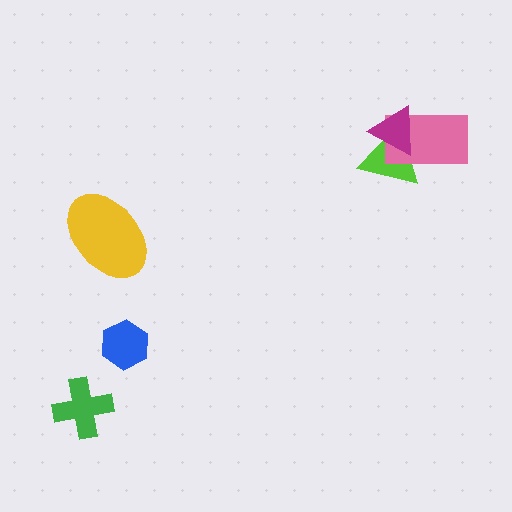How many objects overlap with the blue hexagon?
0 objects overlap with the blue hexagon.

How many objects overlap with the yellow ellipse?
0 objects overlap with the yellow ellipse.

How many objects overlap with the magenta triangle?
2 objects overlap with the magenta triangle.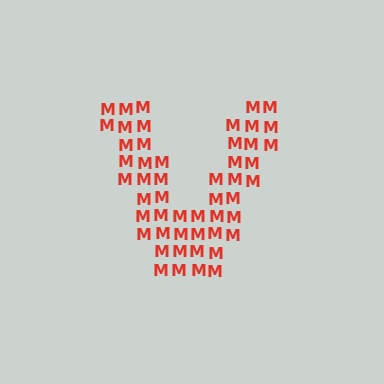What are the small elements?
The small elements are letter M's.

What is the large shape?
The large shape is the letter V.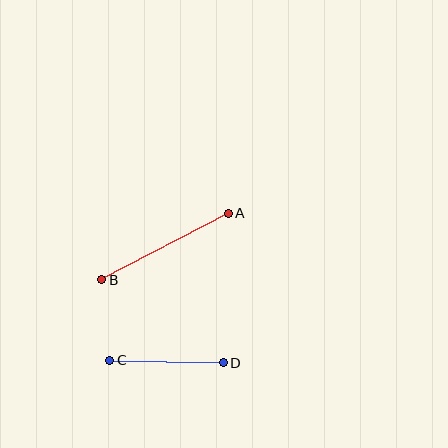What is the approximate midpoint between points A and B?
The midpoint is at approximately (165, 246) pixels.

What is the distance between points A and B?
The distance is approximately 143 pixels.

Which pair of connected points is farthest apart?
Points A and B are farthest apart.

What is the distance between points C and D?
The distance is approximately 114 pixels.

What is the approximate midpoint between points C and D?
The midpoint is at approximately (166, 361) pixels.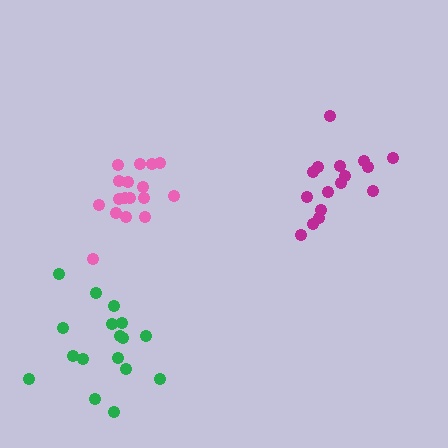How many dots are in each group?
Group 1: 17 dots, Group 2: 16 dots, Group 3: 18 dots (51 total).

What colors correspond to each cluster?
The clusters are colored: pink, magenta, green.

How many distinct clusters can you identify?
There are 3 distinct clusters.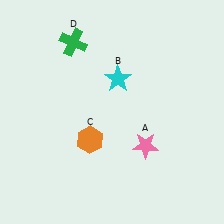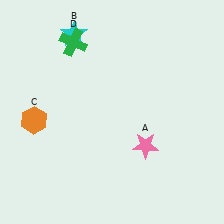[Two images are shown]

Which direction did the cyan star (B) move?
The cyan star (B) moved up.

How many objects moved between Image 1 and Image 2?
2 objects moved between the two images.